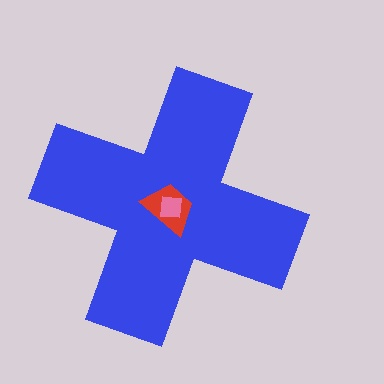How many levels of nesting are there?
3.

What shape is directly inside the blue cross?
The red trapezoid.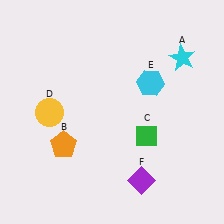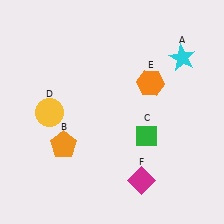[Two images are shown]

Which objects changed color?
E changed from cyan to orange. F changed from purple to magenta.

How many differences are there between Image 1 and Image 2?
There are 2 differences between the two images.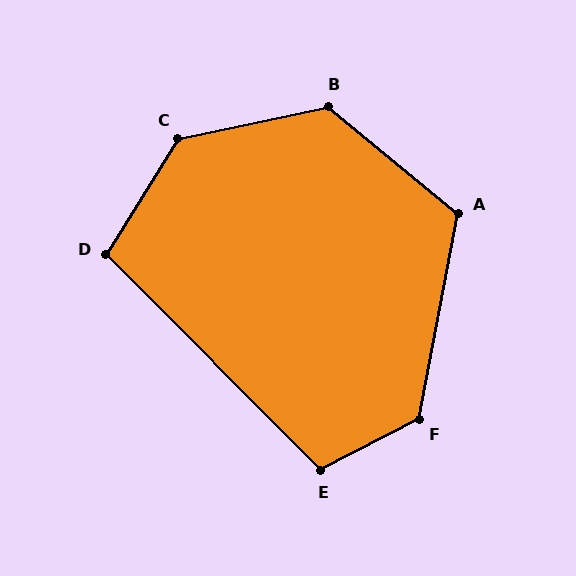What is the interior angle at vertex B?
Approximately 129 degrees (obtuse).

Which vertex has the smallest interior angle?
D, at approximately 103 degrees.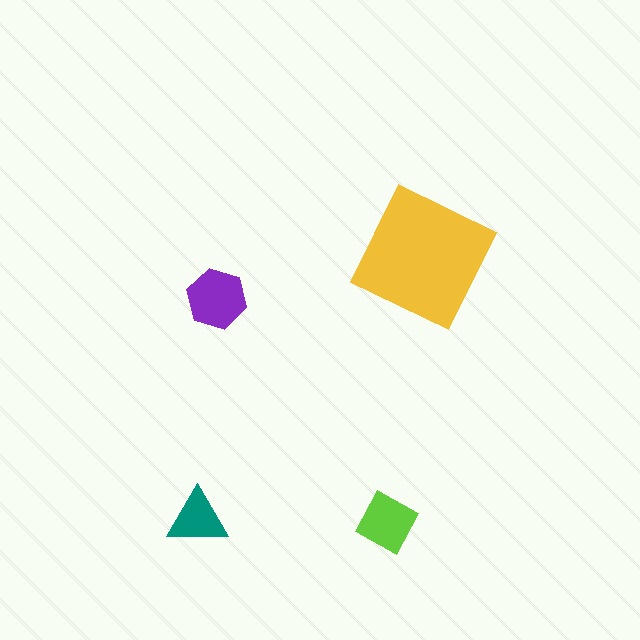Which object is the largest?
The yellow square.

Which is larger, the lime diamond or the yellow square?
The yellow square.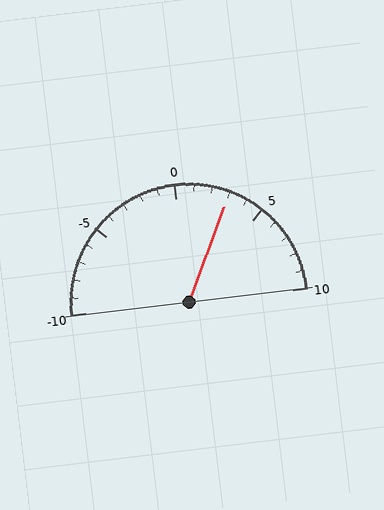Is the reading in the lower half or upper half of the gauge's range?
The reading is in the upper half of the range (-10 to 10).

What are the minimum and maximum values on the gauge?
The gauge ranges from -10 to 10.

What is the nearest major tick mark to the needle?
The nearest major tick mark is 5.